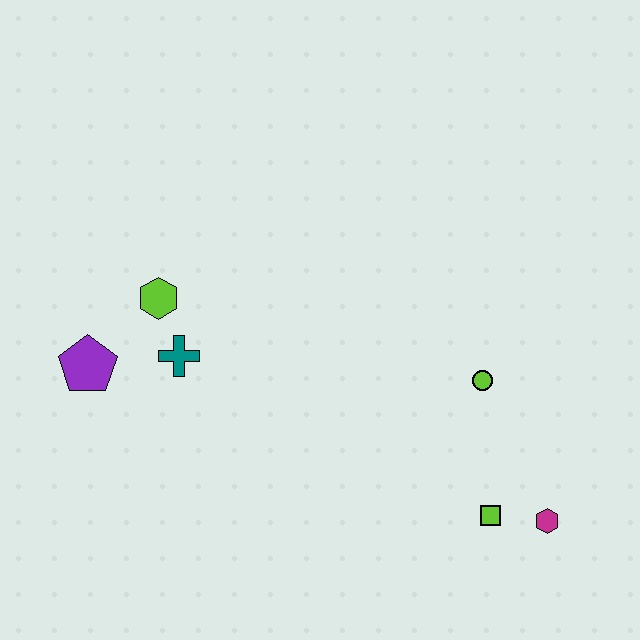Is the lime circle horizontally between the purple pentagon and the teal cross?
No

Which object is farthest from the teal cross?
The magenta hexagon is farthest from the teal cross.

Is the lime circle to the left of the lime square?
Yes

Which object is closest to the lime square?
The magenta hexagon is closest to the lime square.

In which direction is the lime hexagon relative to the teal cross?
The lime hexagon is above the teal cross.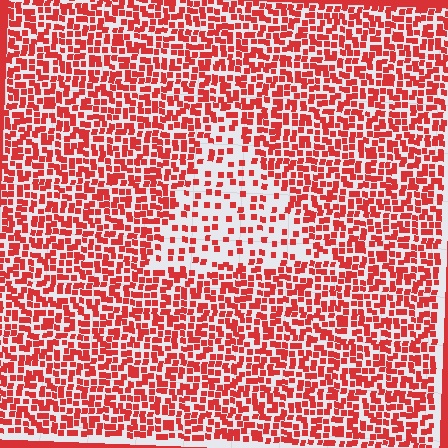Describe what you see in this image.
The image contains small red elements arranged at two different densities. A triangle-shaped region is visible where the elements are less densely packed than the surrounding area.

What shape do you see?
I see a triangle.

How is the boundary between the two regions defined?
The boundary is defined by a change in element density (approximately 2.3x ratio). All elements are the same color, size, and shape.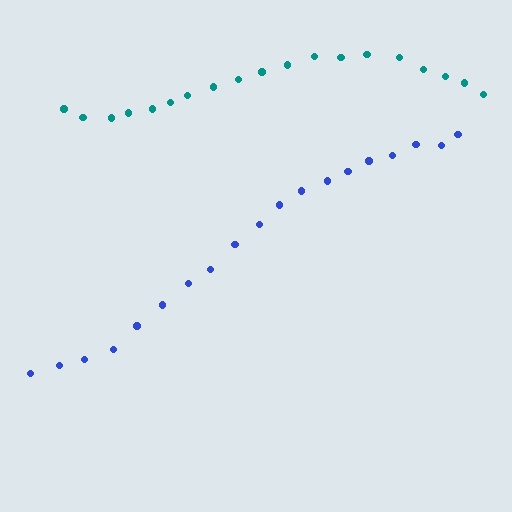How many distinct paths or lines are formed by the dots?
There are 2 distinct paths.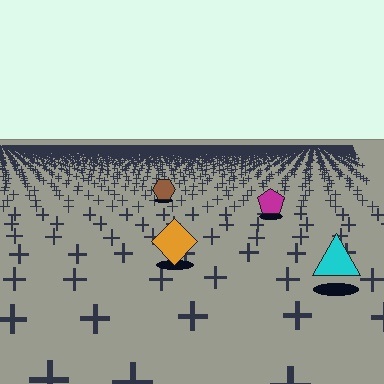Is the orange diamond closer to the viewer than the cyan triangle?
No. The cyan triangle is closer — you can tell from the texture gradient: the ground texture is coarser near it.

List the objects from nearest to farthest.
From nearest to farthest: the cyan triangle, the orange diamond, the magenta pentagon, the brown hexagon.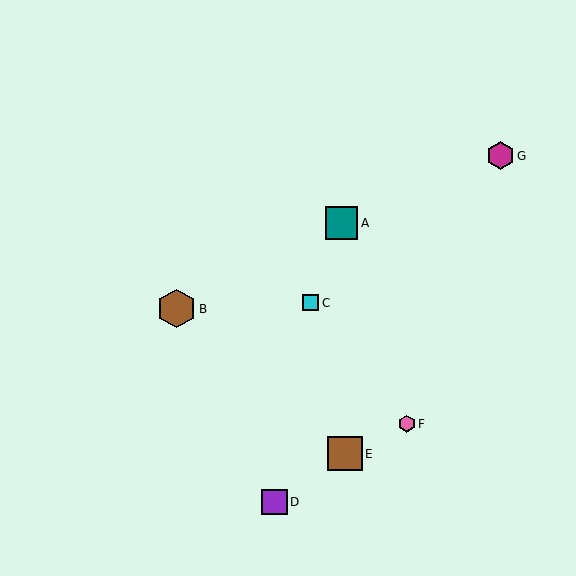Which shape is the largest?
The brown hexagon (labeled B) is the largest.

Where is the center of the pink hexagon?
The center of the pink hexagon is at (407, 424).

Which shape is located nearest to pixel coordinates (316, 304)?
The cyan square (labeled C) at (311, 303) is nearest to that location.